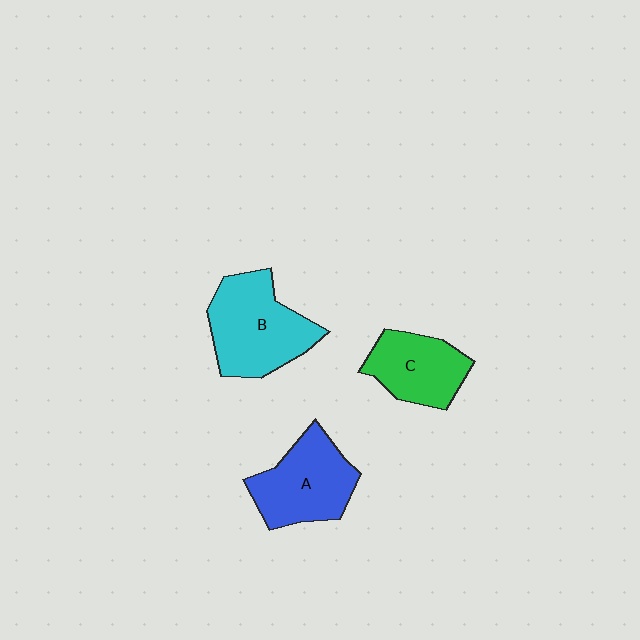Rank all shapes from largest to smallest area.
From largest to smallest: B (cyan), A (blue), C (green).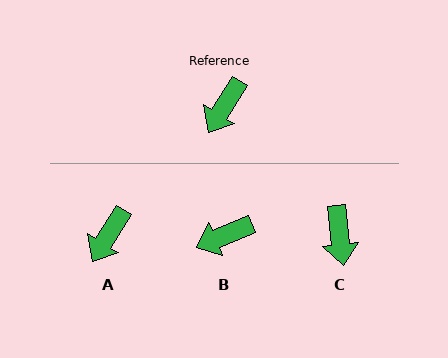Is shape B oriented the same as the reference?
No, it is off by about 36 degrees.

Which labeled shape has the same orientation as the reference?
A.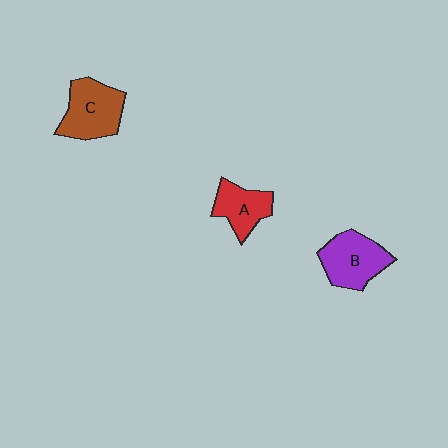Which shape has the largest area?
Shape C (brown).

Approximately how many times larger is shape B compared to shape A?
Approximately 1.3 times.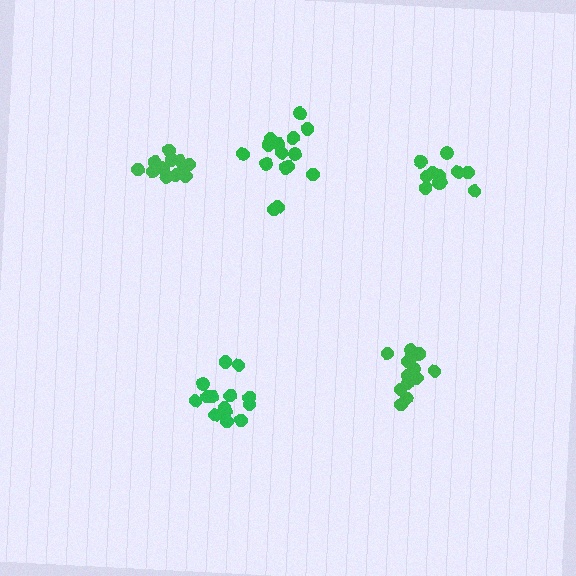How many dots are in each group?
Group 1: 16 dots, Group 2: 13 dots, Group 3: 14 dots, Group 4: 12 dots, Group 5: 11 dots (66 total).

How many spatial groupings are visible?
There are 5 spatial groupings.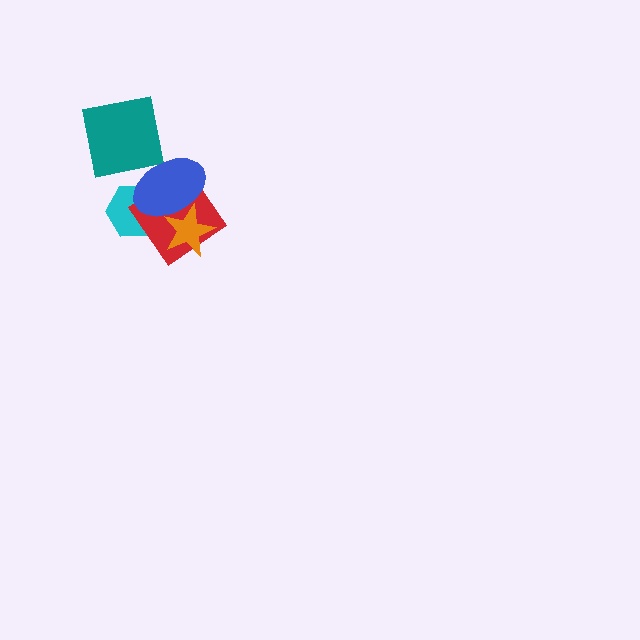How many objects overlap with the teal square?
1 object overlaps with the teal square.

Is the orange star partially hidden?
No, no other shape covers it.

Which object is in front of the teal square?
The blue ellipse is in front of the teal square.